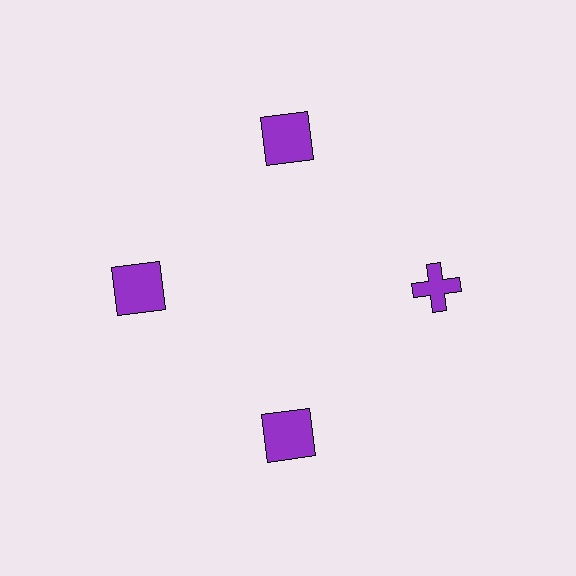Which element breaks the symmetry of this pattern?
The purple cross at roughly the 3 o'clock position breaks the symmetry. All other shapes are purple squares.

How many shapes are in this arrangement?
There are 4 shapes arranged in a ring pattern.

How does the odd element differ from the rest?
It has a different shape: cross instead of square.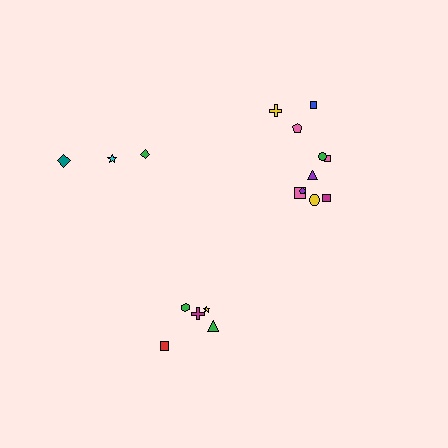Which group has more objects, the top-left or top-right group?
The top-right group.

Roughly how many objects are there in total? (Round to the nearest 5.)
Roughly 20 objects in total.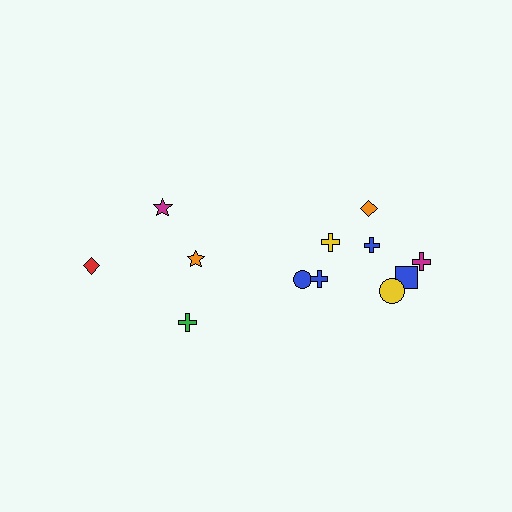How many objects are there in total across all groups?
There are 12 objects.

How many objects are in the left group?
There are 4 objects.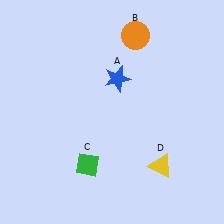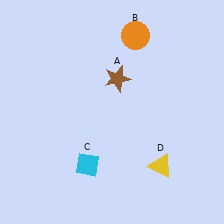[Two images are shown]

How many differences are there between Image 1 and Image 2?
There are 2 differences between the two images.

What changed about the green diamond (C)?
In Image 1, C is green. In Image 2, it changed to cyan.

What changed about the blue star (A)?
In Image 1, A is blue. In Image 2, it changed to brown.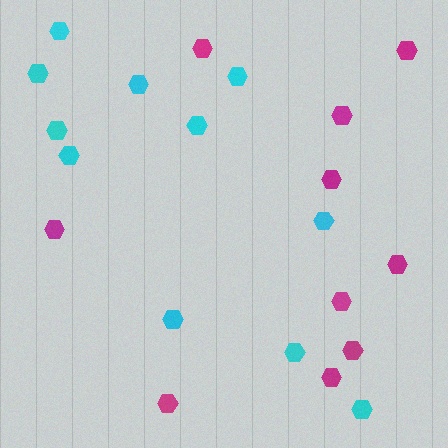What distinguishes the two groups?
There are 2 groups: one group of cyan hexagons (11) and one group of magenta hexagons (10).